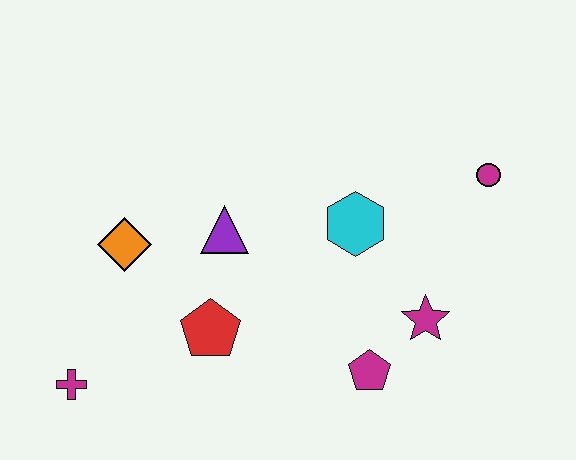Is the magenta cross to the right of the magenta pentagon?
No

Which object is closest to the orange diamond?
The purple triangle is closest to the orange diamond.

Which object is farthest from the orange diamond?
The magenta circle is farthest from the orange diamond.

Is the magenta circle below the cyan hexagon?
No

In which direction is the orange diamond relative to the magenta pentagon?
The orange diamond is to the left of the magenta pentagon.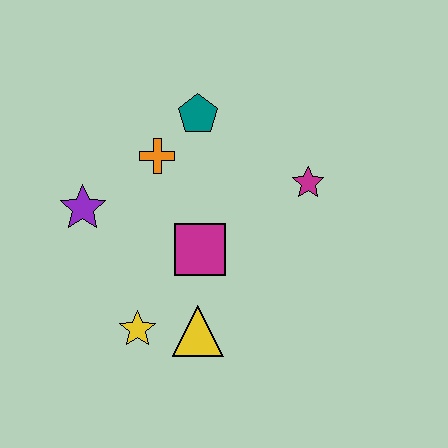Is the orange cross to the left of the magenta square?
Yes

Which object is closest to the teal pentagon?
The orange cross is closest to the teal pentagon.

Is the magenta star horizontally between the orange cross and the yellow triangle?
No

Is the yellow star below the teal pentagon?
Yes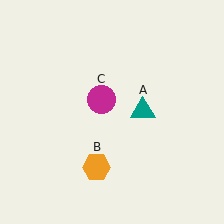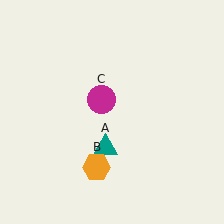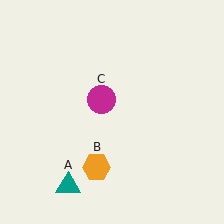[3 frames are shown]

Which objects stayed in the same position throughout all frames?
Orange hexagon (object B) and magenta circle (object C) remained stationary.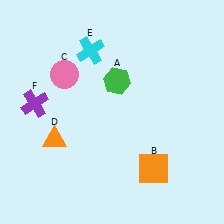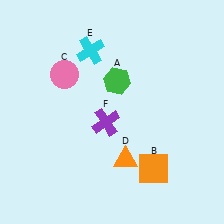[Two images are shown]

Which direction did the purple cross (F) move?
The purple cross (F) moved right.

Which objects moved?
The objects that moved are: the orange triangle (D), the purple cross (F).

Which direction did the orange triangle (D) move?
The orange triangle (D) moved right.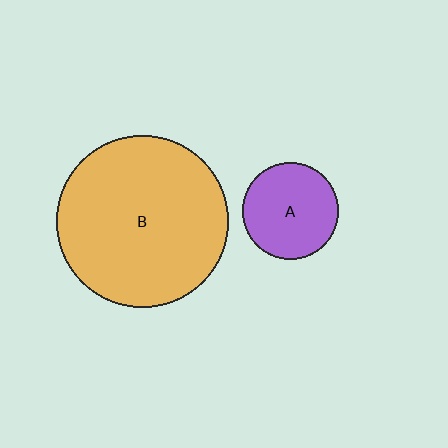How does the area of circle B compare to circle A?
Approximately 3.2 times.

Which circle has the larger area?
Circle B (orange).